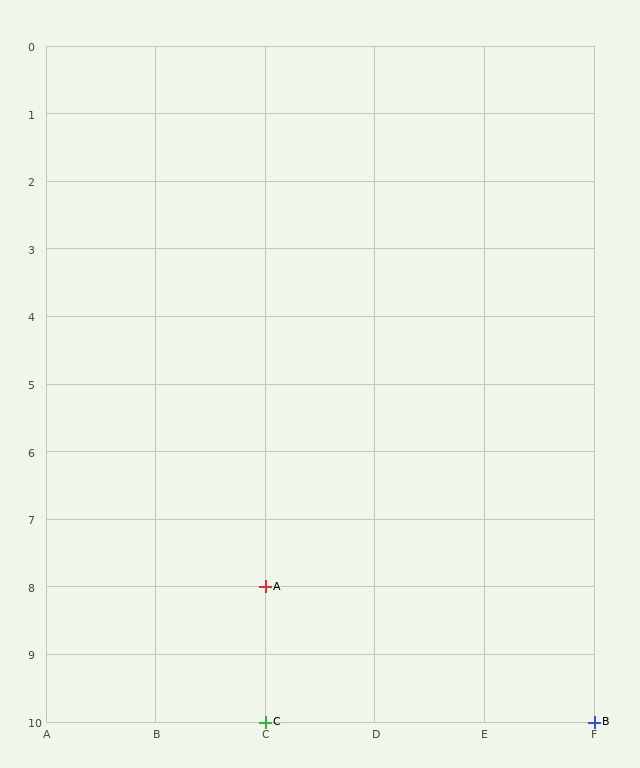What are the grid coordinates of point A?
Point A is at grid coordinates (C, 8).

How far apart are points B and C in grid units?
Points B and C are 3 columns apart.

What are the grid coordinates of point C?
Point C is at grid coordinates (C, 10).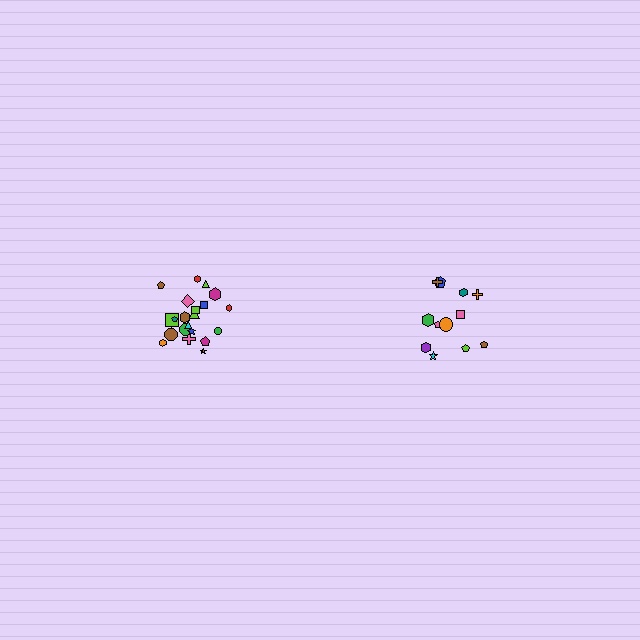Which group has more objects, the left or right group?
The left group.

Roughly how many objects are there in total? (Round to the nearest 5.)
Roughly 35 objects in total.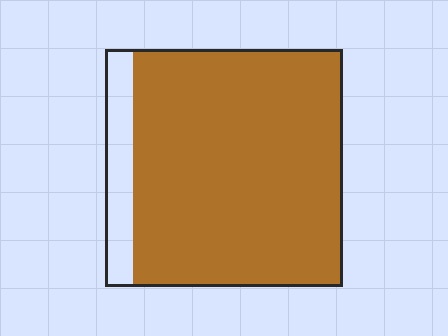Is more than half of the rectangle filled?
Yes.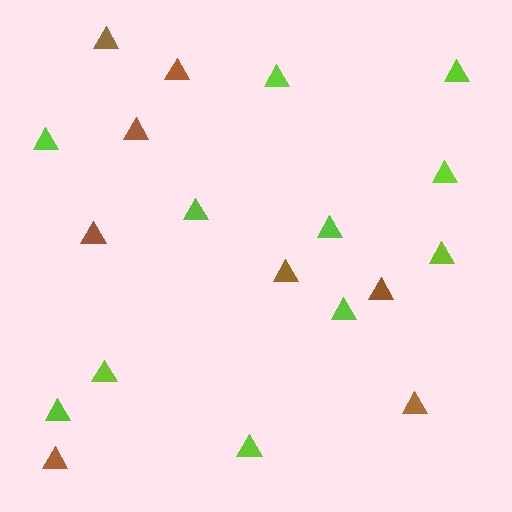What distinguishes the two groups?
There are 2 groups: one group of lime triangles (11) and one group of brown triangles (8).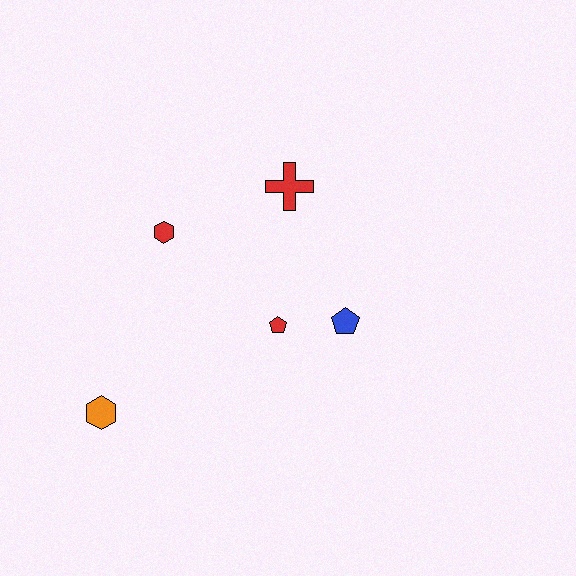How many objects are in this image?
There are 5 objects.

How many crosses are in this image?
There is 1 cross.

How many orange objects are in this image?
There is 1 orange object.